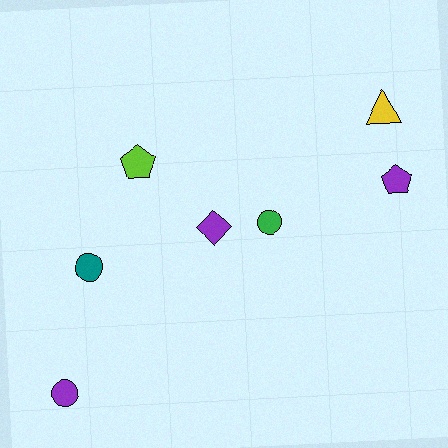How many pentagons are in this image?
There are 2 pentagons.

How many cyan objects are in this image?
There are no cyan objects.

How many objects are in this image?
There are 7 objects.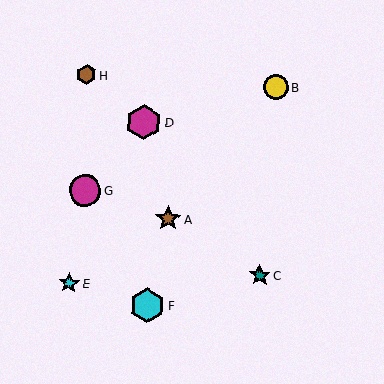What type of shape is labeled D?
Shape D is a magenta hexagon.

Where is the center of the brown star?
The center of the brown star is at (168, 219).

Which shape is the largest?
The magenta hexagon (labeled D) is the largest.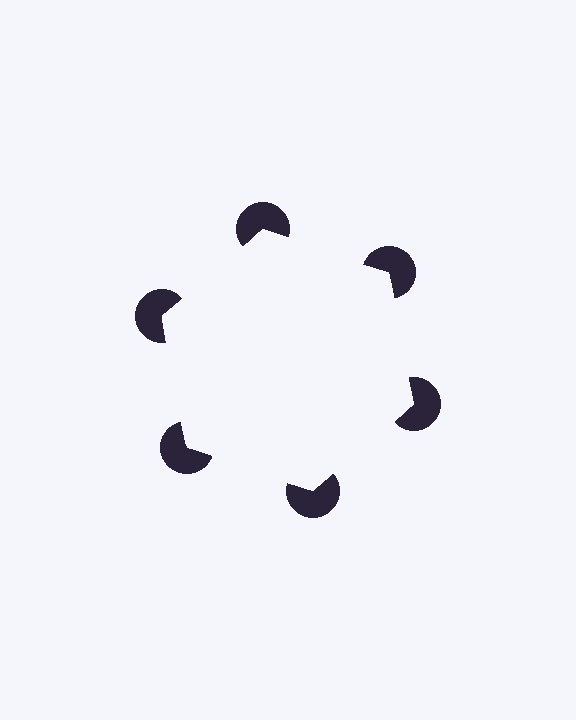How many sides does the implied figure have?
6 sides.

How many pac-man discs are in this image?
There are 6 — one at each vertex of the illusory hexagon.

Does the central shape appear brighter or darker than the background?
It typically appears slightly brighter than the background, even though no actual brightness change is drawn.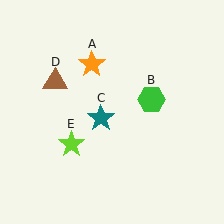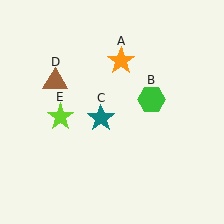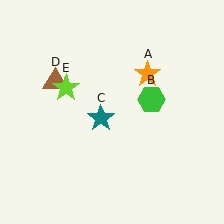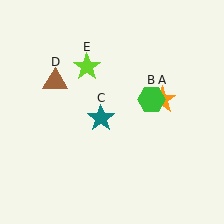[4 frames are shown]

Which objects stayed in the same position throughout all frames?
Green hexagon (object B) and teal star (object C) and brown triangle (object D) remained stationary.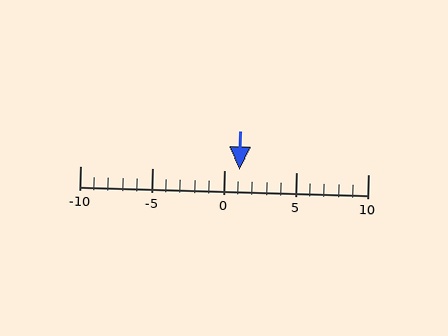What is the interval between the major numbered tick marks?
The major tick marks are spaced 5 units apart.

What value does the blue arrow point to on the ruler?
The blue arrow points to approximately 1.